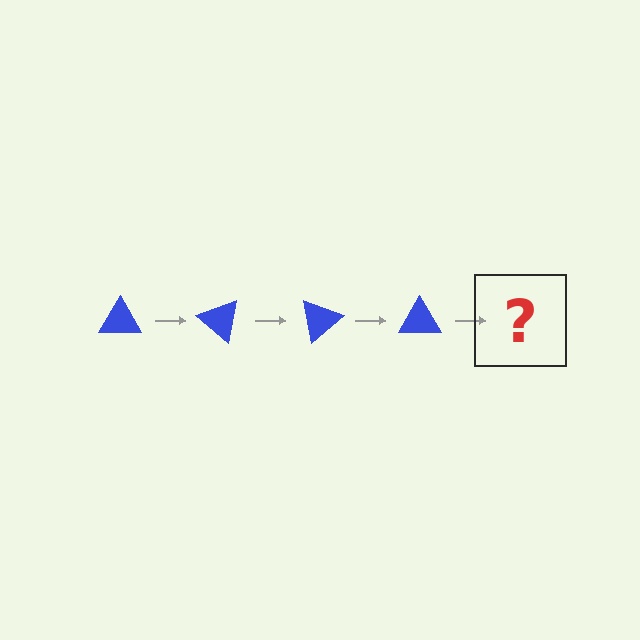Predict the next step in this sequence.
The next step is a blue triangle rotated 160 degrees.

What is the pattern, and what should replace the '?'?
The pattern is that the triangle rotates 40 degrees each step. The '?' should be a blue triangle rotated 160 degrees.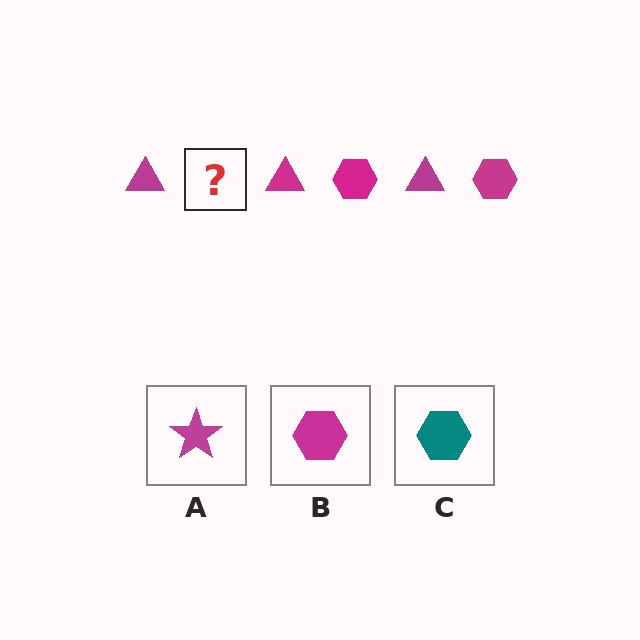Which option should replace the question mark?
Option B.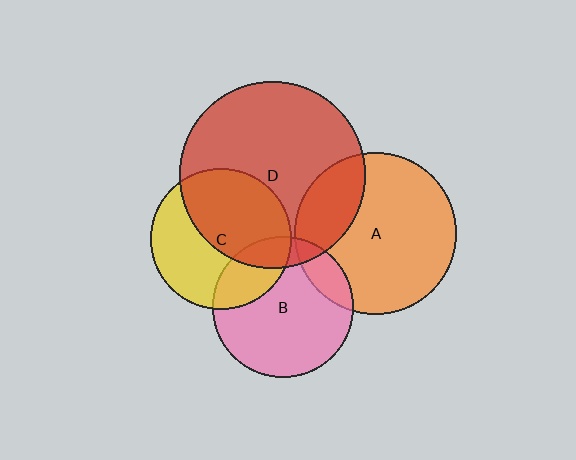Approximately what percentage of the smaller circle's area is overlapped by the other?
Approximately 50%.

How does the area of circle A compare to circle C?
Approximately 1.3 times.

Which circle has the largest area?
Circle D (red).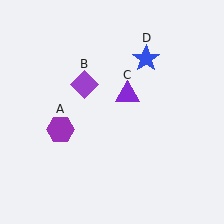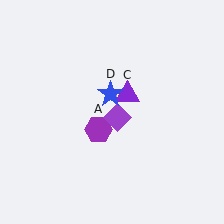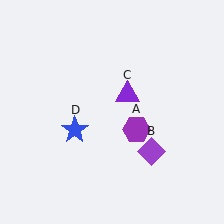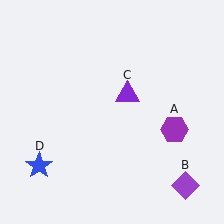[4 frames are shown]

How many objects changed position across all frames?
3 objects changed position: purple hexagon (object A), purple diamond (object B), blue star (object D).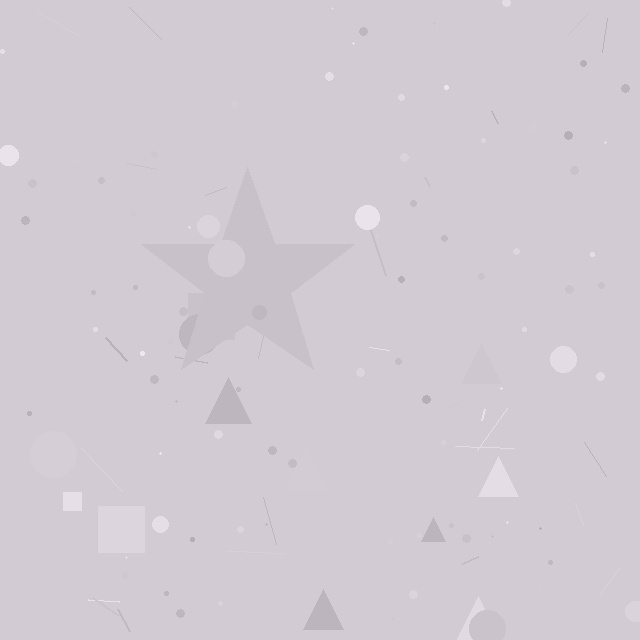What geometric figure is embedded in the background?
A star is embedded in the background.